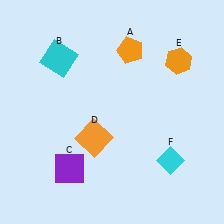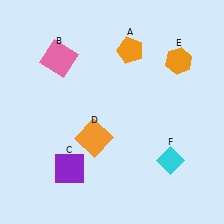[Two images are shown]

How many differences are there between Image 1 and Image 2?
There is 1 difference between the two images.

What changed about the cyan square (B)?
In Image 1, B is cyan. In Image 2, it changed to pink.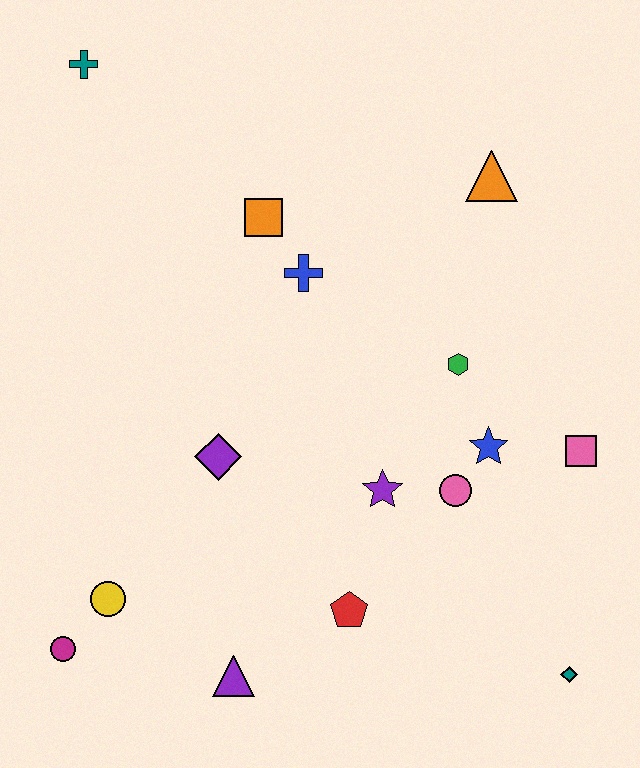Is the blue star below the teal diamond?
No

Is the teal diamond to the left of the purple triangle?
No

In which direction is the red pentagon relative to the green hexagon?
The red pentagon is below the green hexagon.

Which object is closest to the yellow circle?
The magenta circle is closest to the yellow circle.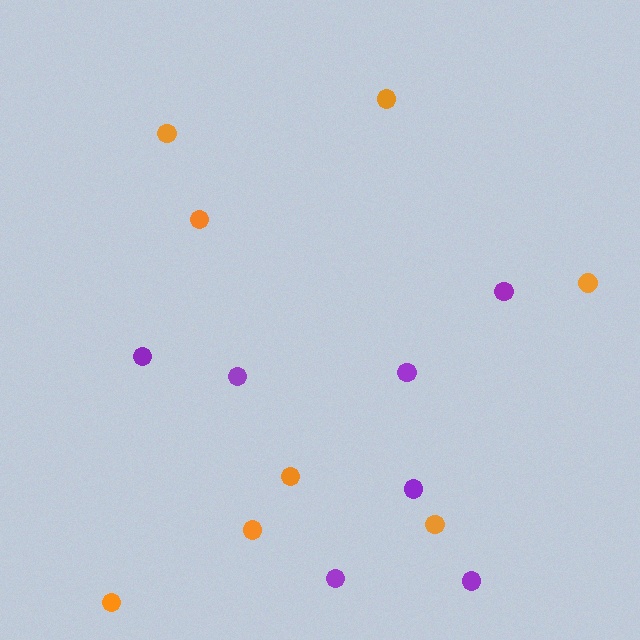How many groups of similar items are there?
There are 2 groups: one group of purple circles (7) and one group of orange circles (8).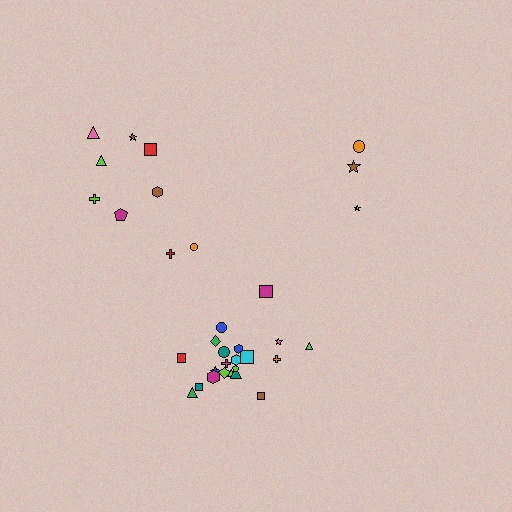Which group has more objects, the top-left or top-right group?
The top-left group.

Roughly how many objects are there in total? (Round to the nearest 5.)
Roughly 35 objects in total.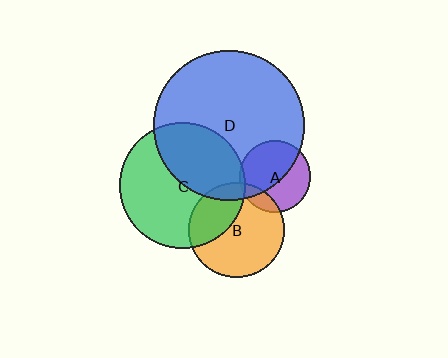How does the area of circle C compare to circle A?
Approximately 3.1 times.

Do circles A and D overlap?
Yes.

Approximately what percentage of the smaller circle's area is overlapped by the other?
Approximately 55%.